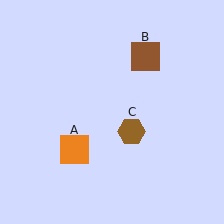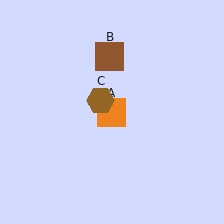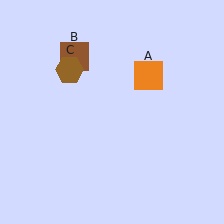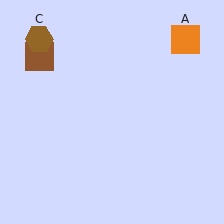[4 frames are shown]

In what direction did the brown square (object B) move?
The brown square (object B) moved left.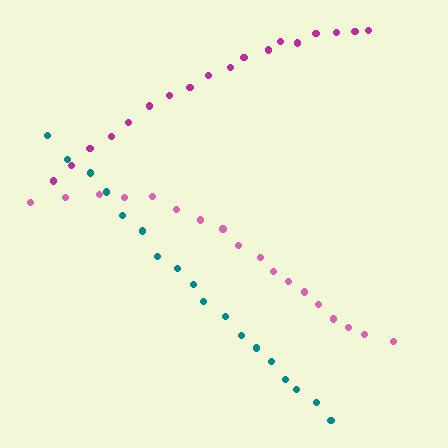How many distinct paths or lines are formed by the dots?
There are 3 distinct paths.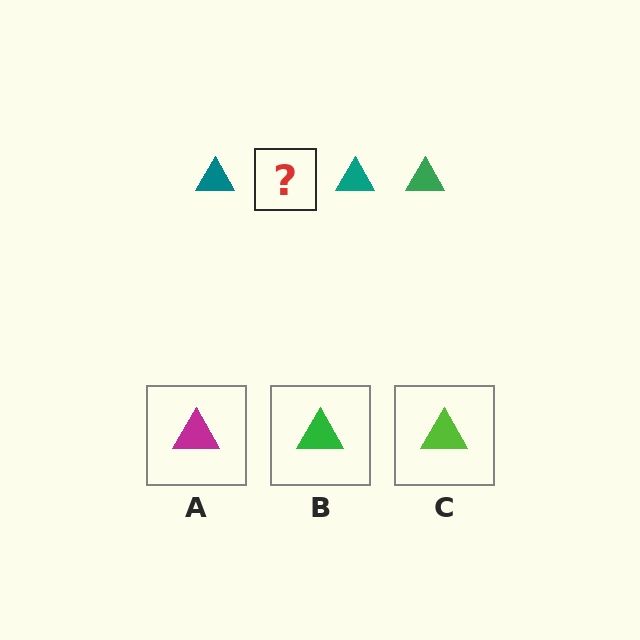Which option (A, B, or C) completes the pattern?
B.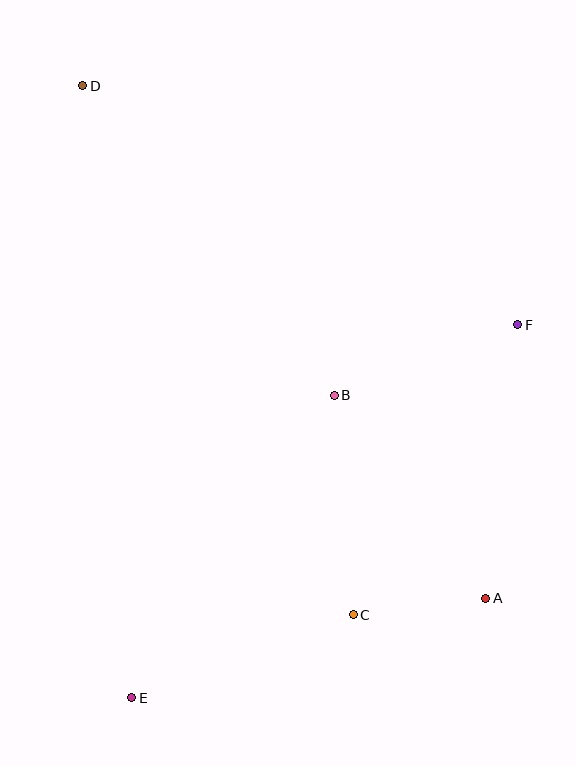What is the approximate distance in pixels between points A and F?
The distance between A and F is approximately 275 pixels.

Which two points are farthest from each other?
Points A and D are farthest from each other.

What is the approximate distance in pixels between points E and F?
The distance between E and F is approximately 537 pixels.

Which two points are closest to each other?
Points A and C are closest to each other.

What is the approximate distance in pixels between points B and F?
The distance between B and F is approximately 196 pixels.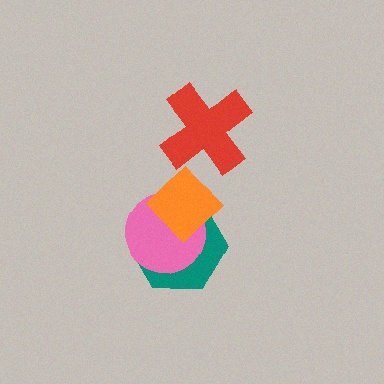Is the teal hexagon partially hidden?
Yes, it is partially covered by another shape.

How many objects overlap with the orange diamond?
2 objects overlap with the orange diamond.